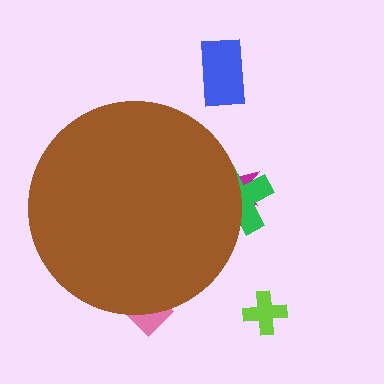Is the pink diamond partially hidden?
Yes, the pink diamond is partially hidden behind the brown circle.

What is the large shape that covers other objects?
A brown circle.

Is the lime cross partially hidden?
No, the lime cross is fully visible.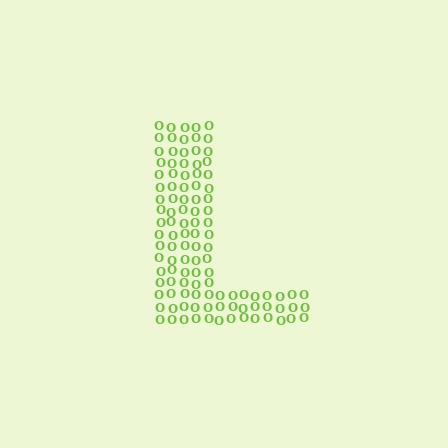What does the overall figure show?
The overall figure shows the letter L.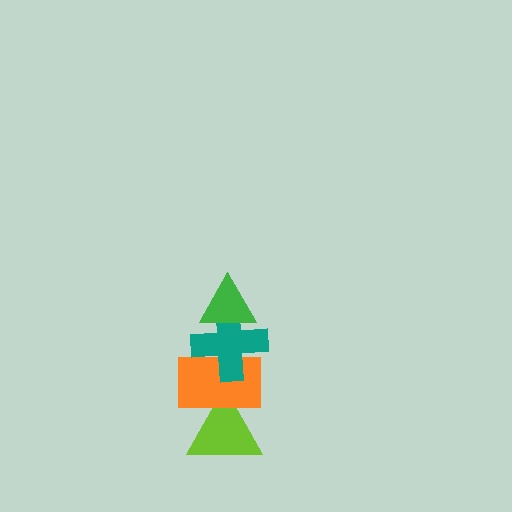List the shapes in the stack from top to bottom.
From top to bottom: the green triangle, the teal cross, the orange rectangle, the lime triangle.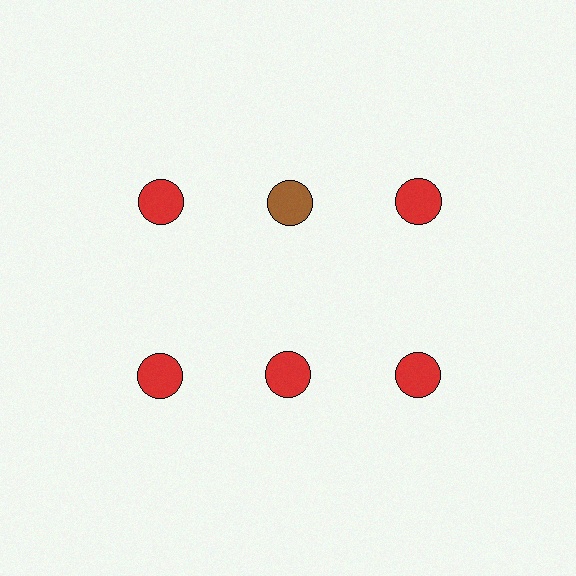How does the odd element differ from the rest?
It has a different color: brown instead of red.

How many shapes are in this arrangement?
There are 6 shapes arranged in a grid pattern.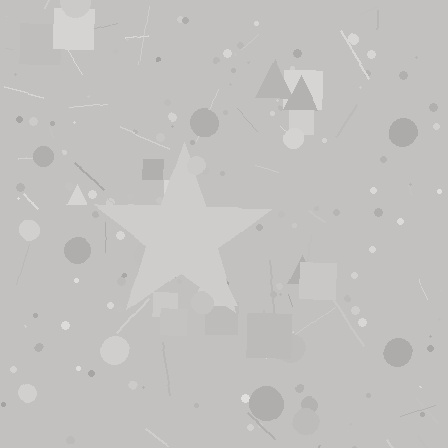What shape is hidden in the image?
A star is hidden in the image.